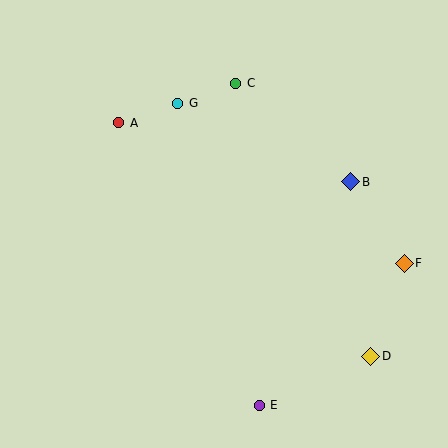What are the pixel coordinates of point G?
Point G is at (178, 103).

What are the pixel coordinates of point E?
Point E is at (259, 405).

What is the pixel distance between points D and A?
The distance between D and A is 344 pixels.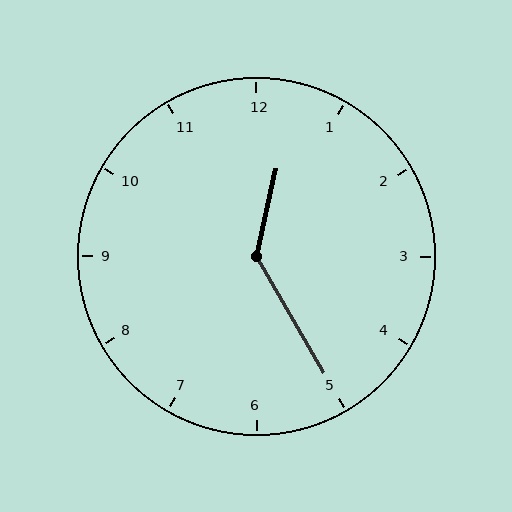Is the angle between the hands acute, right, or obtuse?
It is obtuse.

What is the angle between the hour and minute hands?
Approximately 138 degrees.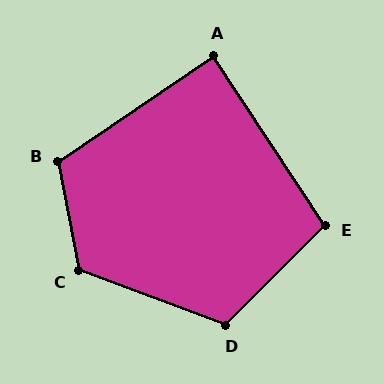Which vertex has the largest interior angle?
C, at approximately 122 degrees.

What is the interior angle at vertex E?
Approximately 102 degrees (obtuse).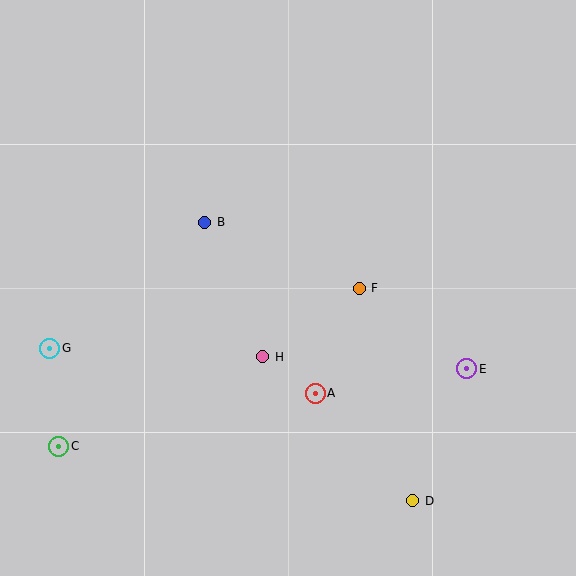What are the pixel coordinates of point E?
Point E is at (467, 369).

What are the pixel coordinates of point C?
Point C is at (59, 446).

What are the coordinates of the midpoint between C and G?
The midpoint between C and G is at (54, 397).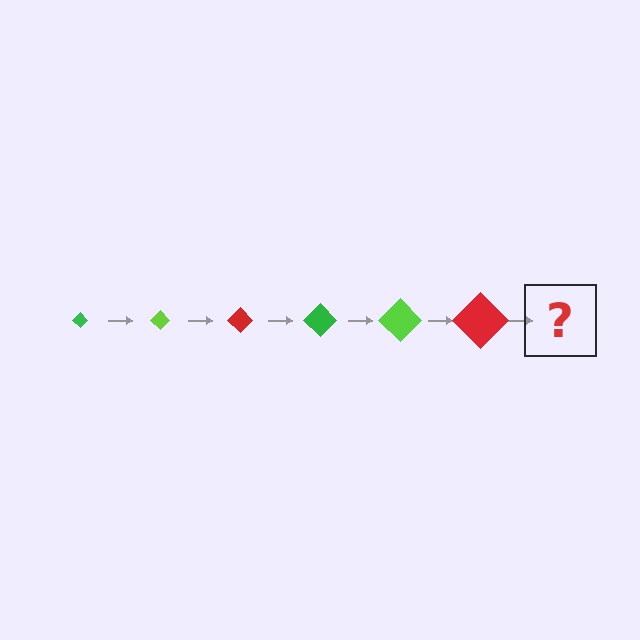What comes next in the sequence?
The next element should be a green diamond, larger than the previous one.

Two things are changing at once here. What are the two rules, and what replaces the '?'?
The two rules are that the diamond grows larger each step and the color cycles through green, lime, and red. The '?' should be a green diamond, larger than the previous one.